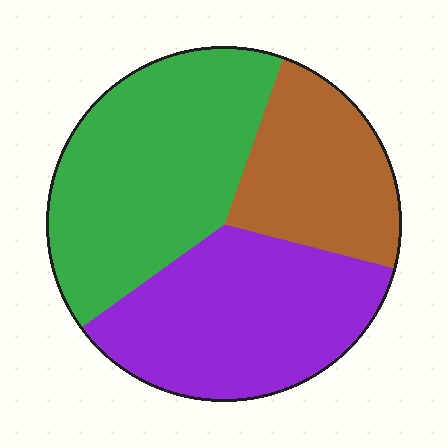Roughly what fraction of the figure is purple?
Purple covers roughly 35% of the figure.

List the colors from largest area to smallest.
From largest to smallest: green, purple, brown.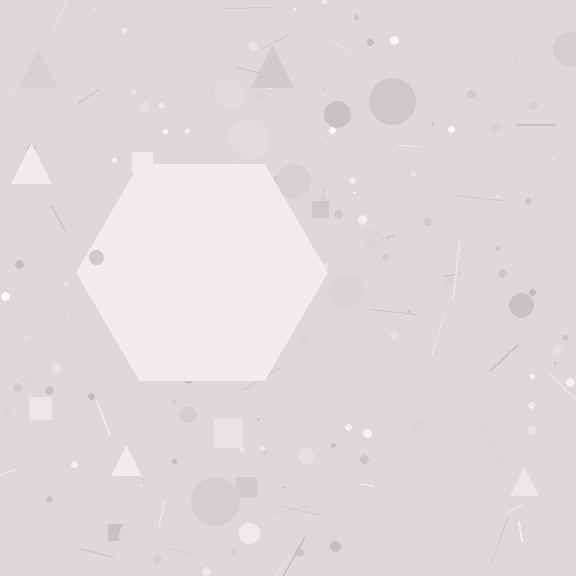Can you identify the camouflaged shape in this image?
The camouflaged shape is a hexagon.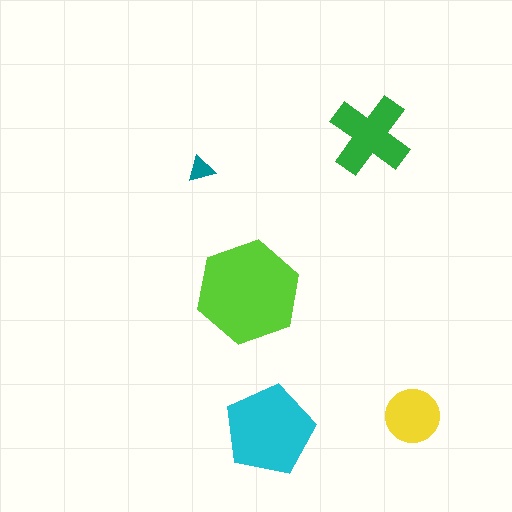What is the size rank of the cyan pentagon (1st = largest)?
2nd.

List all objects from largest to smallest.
The lime hexagon, the cyan pentagon, the green cross, the yellow circle, the teal triangle.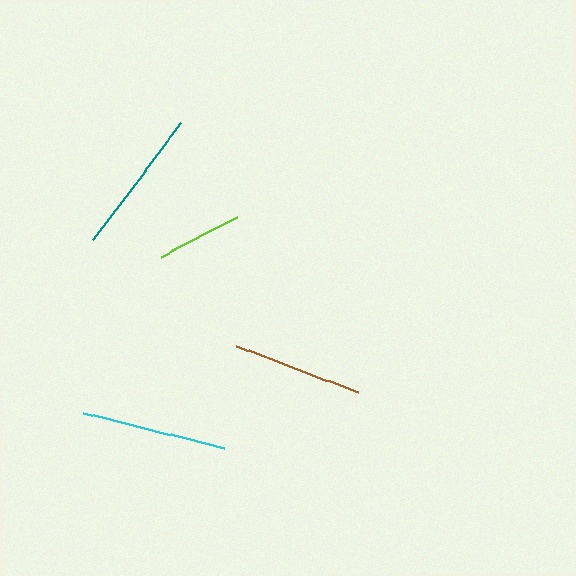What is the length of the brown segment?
The brown segment is approximately 131 pixels long.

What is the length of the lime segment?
The lime segment is approximately 86 pixels long.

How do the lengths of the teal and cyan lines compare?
The teal and cyan lines are approximately the same length.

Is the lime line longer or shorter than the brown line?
The brown line is longer than the lime line.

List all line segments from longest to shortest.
From longest to shortest: teal, cyan, brown, lime.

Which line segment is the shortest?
The lime line is the shortest at approximately 86 pixels.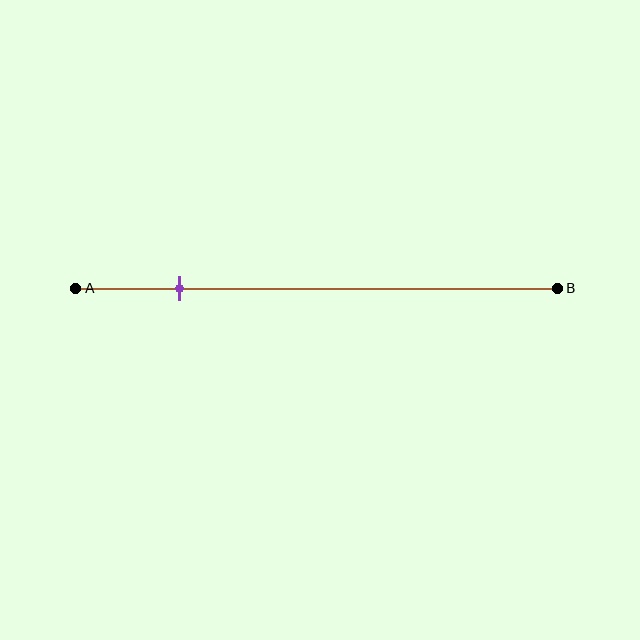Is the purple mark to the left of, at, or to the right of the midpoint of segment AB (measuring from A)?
The purple mark is to the left of the midpoint of segment AB.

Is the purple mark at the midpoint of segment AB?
No, the mark is at about 20% from A, not at the 50% midpoint.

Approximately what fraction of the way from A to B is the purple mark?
The purple mark is approximately 20% of the way from A to B.